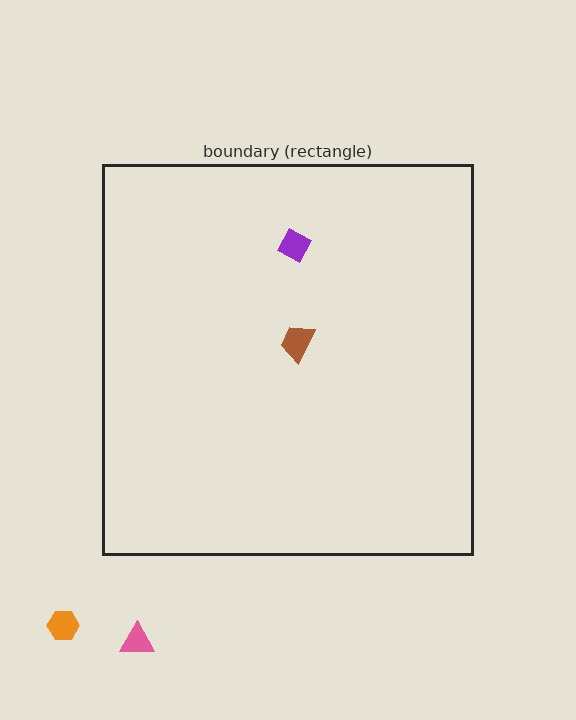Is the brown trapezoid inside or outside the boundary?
Inside.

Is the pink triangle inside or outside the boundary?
Outside.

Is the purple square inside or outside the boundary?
Inside.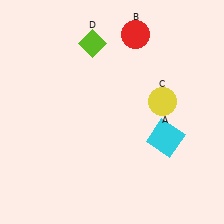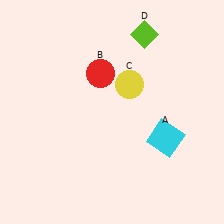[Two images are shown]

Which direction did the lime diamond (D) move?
The lime diamond (D) moved right.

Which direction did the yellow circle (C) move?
The yellow circle (C) moved left.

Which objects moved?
The objects that moved are: the red circle (B), the yellow circle (C), the lime diamond (D).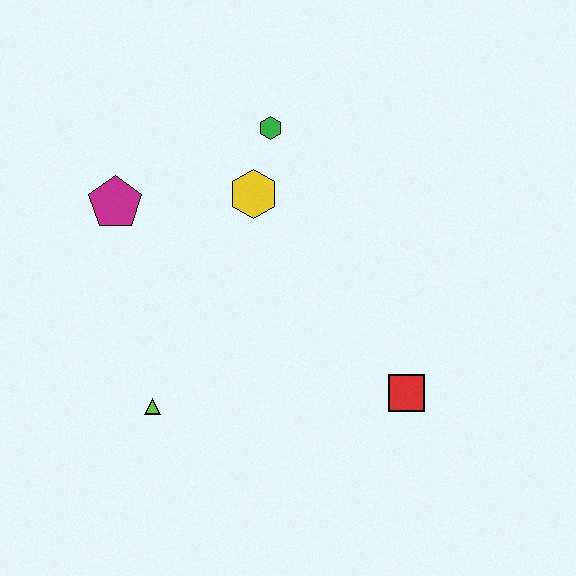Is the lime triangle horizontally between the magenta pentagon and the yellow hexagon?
Yes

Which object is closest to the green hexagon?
The yellow hexagon is closest to the green hexagon.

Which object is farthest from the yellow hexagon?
The red square is farthest from the yellow hexagon.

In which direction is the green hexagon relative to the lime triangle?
The green hexagon is above the lime triangle.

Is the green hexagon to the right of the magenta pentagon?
Yes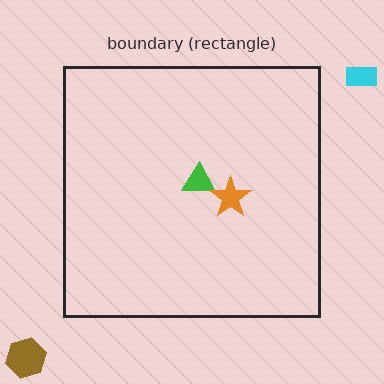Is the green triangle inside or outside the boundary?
Inside.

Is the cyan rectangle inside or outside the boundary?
Outside.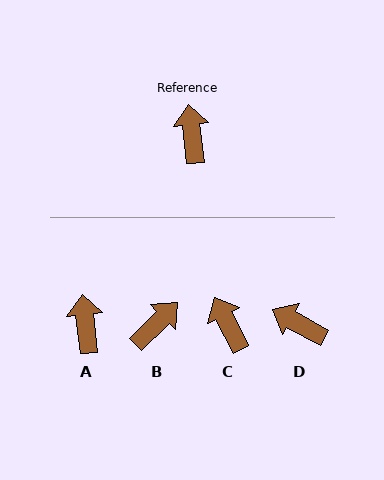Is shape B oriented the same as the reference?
No, it is off by about 51 degrees.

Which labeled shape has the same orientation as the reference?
A.